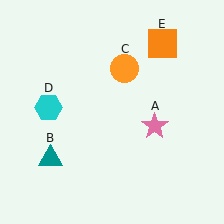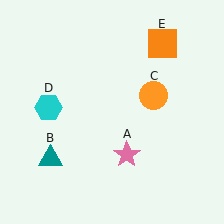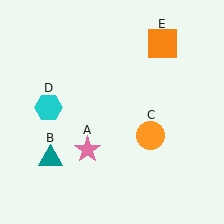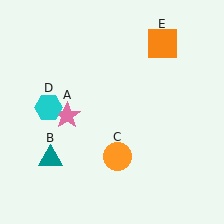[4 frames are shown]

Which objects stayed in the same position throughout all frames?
Teal triangle (object B) and cyan hexagon (object D) and orange square (object E) remained stationary.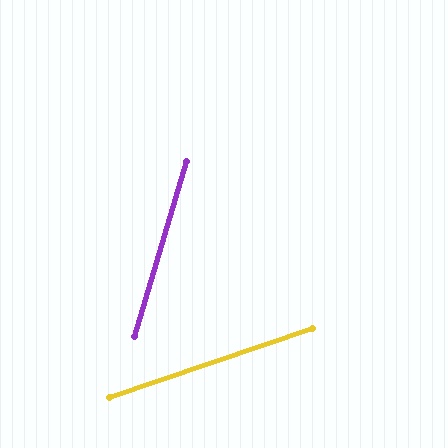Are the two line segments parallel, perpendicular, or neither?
Neither parallel nor perpendicular — they differ by about 55°.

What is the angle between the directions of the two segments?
Approximately 55 degrees.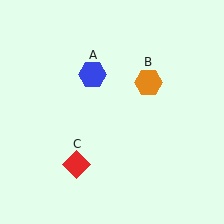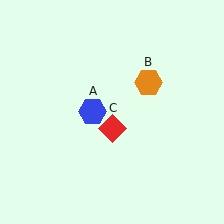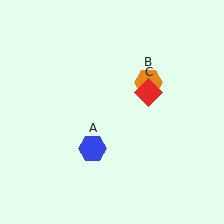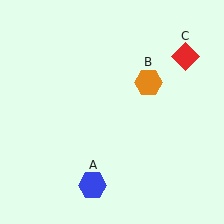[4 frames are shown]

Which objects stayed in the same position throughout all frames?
Orange hexagon (object B) remained stationary.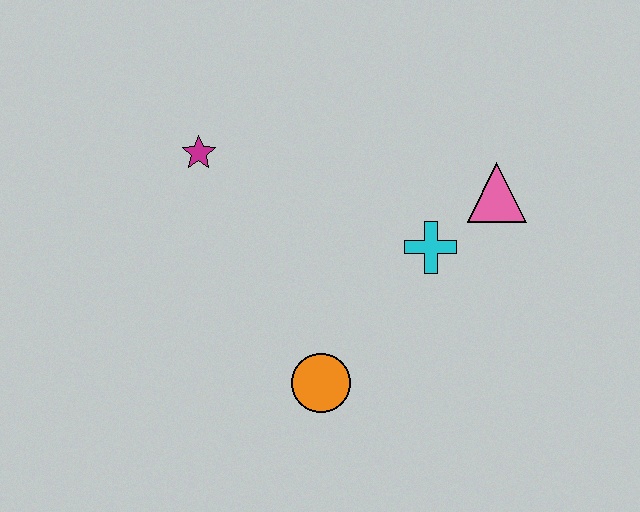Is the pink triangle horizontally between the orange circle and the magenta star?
No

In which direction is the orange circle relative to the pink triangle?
The orange circle is below the pink triangle.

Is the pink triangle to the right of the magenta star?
Yes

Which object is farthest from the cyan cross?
The magenta star is farthest from the cyan cross.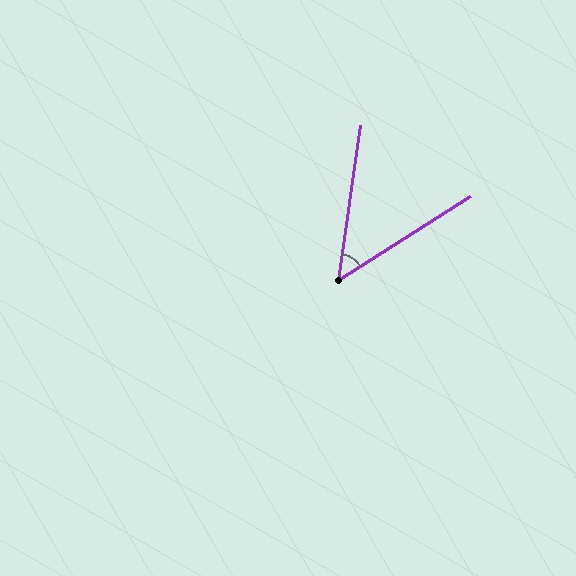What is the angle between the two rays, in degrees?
Approximately 50 degrees.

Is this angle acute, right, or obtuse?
It is acute.